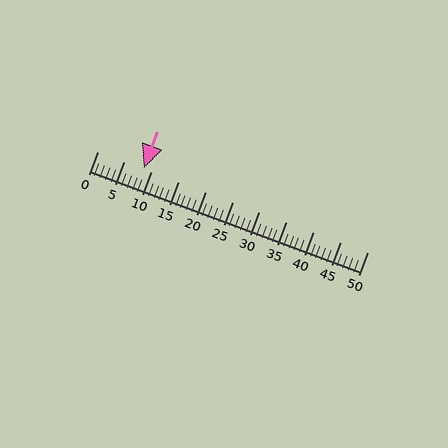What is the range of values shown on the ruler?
The ruler shows values from 0 to 50.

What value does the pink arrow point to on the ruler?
The pink arrow points to approximately 9.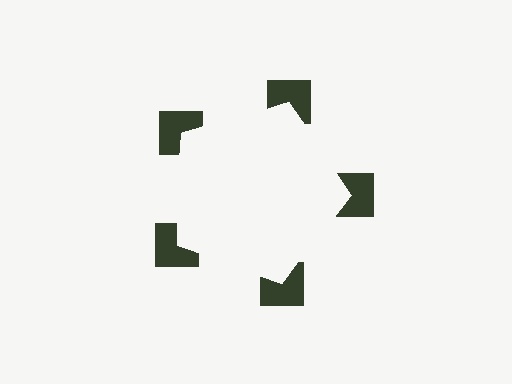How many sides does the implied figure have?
5 sides.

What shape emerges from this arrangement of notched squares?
An illusory pentagon — its edges are inferred from the aligned wedge cuts in the notched squares, not physically drawn.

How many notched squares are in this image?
There are 5 — one at each vertex of the illusory pentagon.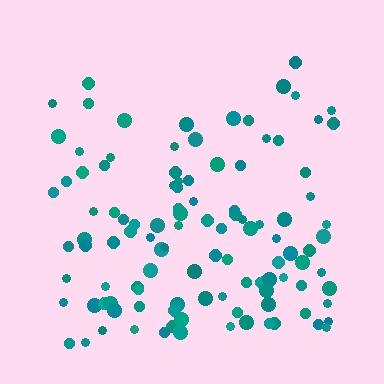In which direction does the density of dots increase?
From top to bottom, with the bottom side densest.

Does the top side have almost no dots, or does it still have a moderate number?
Still a moderate number, just noticeably fewer than the bottom.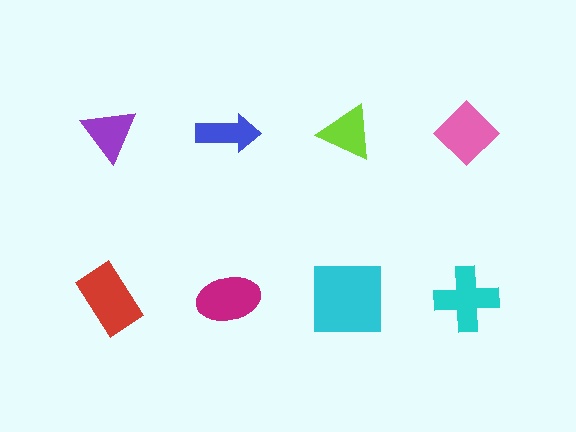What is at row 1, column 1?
A purple triangle.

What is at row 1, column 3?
A lime triangle.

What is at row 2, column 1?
A red rectangle.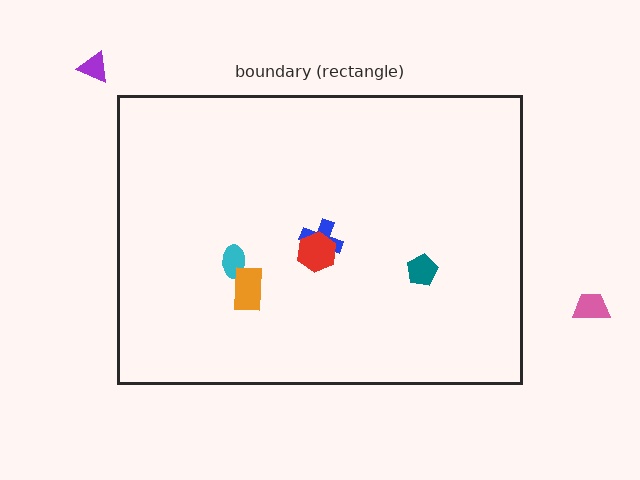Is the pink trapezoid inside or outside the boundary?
Outside.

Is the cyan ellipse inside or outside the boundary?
Inside.